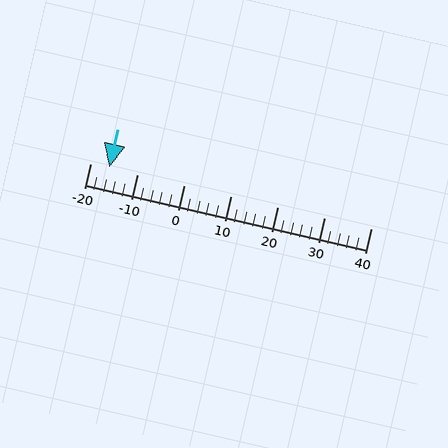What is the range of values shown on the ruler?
The ruler shows values from -20 to 40.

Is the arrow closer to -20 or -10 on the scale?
The arrow is closer to -20.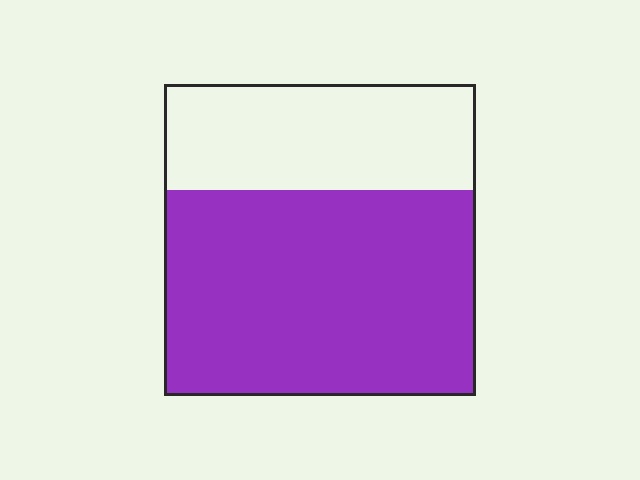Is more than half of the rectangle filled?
Yes.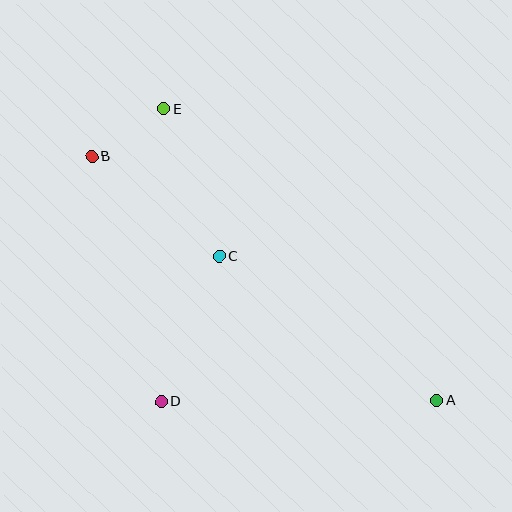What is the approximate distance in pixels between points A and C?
The distance between A and C is approximately 261 pixels.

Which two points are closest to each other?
Points B and E are closest to each other.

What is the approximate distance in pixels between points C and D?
The distance between C and D is approximately 156 pixels.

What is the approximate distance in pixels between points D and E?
The distance between D and E is approximately 293 pixels.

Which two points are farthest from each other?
Points A and B are farthest from each other.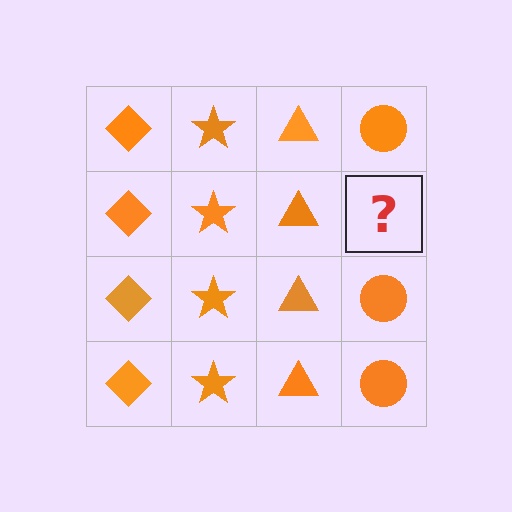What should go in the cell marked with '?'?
The missing cell should contain an orange circle.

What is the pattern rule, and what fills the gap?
The rule is that each column has a consistent shape. The gap should be filled with an orange circle.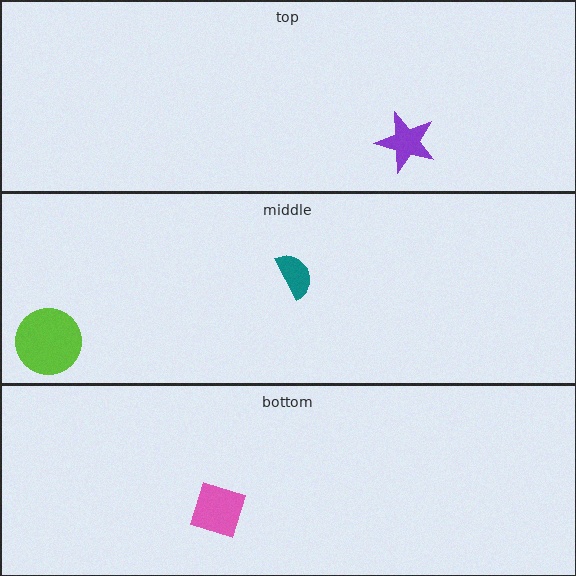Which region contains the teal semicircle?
The middle region.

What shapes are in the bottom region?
The pink square.